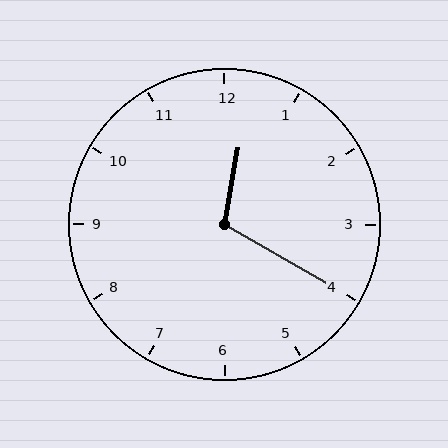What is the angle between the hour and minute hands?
Approximately 110 degrees.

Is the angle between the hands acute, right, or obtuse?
It is obtuse.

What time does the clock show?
12:20.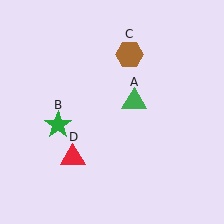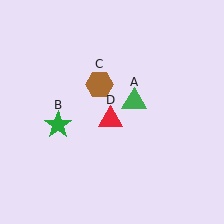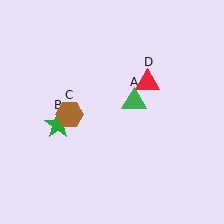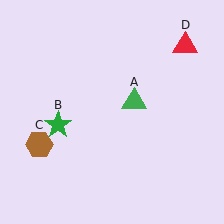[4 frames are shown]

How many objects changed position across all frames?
2 objects changed position: brown hexagon (object C), red triangle (object D).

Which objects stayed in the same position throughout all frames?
Green triangle (object A) and green star (object B) remained stationary.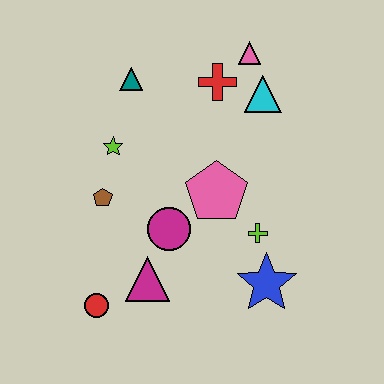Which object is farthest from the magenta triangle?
The pink triangle is farthest from the magenta triangle.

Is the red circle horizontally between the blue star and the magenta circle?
No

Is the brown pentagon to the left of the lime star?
Yes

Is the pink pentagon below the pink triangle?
Yes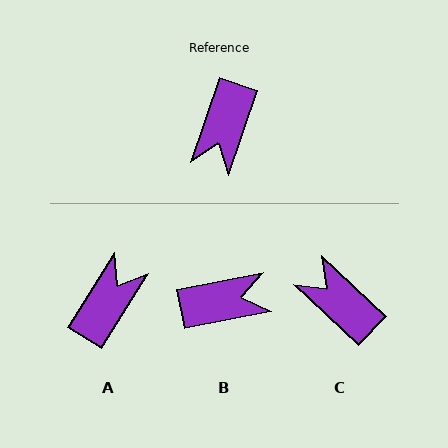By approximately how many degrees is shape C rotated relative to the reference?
Approximately 114 degrees clockwise.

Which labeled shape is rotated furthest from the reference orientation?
A, about 167 degrees away.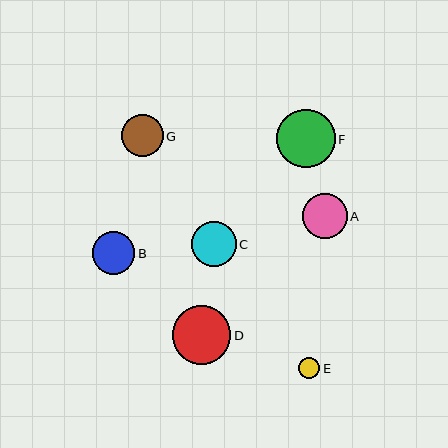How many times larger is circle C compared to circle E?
Circle C is approximately 2.1 times the size of circle E.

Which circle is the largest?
Circle D is the largest with a size of approximately 59 pixels.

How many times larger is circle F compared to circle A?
Circle F is approximately 1.3 times the size of circle A.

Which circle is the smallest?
Circle E is the smallest with a size of approximately 21 pixels.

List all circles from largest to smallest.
From largest to smallest: D, F, A, C, B, G, E.